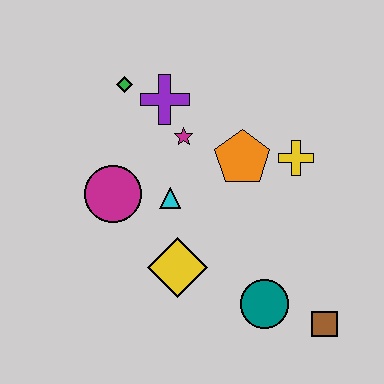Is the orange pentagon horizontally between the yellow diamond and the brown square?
Yes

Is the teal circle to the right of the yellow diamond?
Yes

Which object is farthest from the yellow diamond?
The green diamond is farthest from the yellow diamond.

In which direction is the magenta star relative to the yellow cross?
The magenta star is to the left of the yellow cross.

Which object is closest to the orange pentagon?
The yellow cross is closest to the orange pentagon.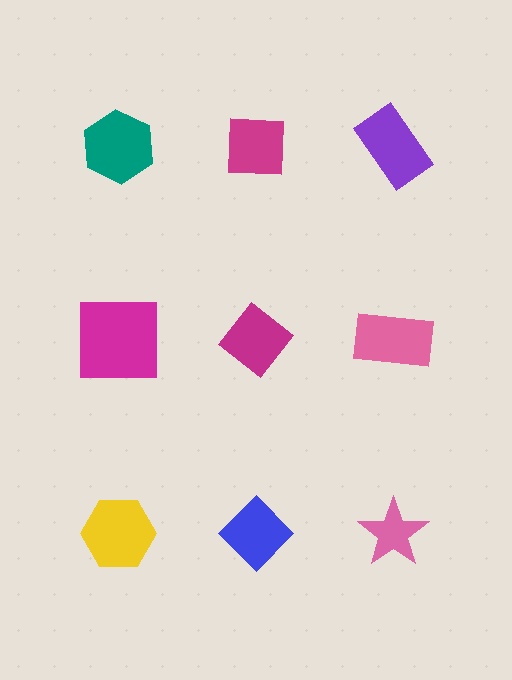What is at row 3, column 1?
A yellow hexagon.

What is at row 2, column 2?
A magenta diamond.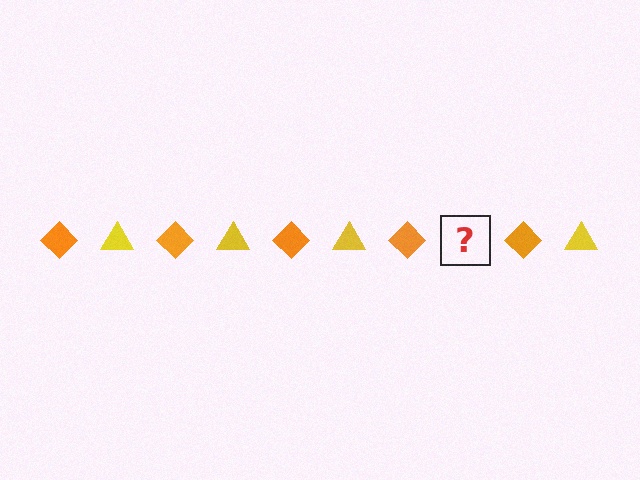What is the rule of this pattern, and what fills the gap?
The rule is that the pattern alternates between orange diamond and yellow triangle. The gap should be filled with a yellow triangle.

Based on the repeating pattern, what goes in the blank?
The blank should be a yellow triangle.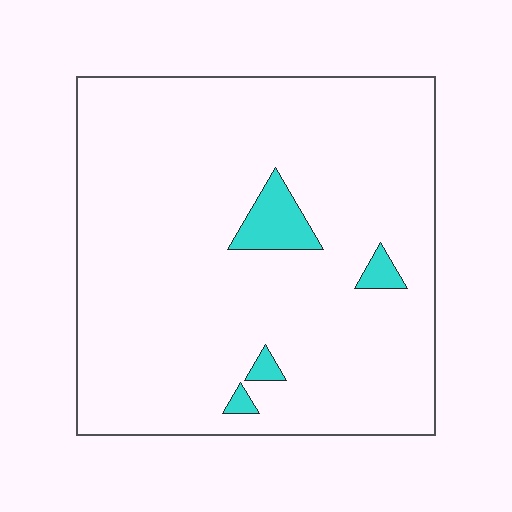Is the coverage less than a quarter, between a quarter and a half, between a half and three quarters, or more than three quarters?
Less than a quarter.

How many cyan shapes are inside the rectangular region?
4.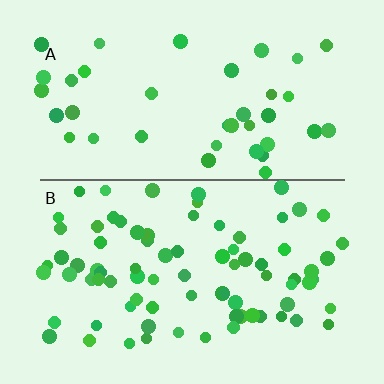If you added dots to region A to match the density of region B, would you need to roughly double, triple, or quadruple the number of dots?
Approximately double.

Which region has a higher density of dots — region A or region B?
B (the bottom).